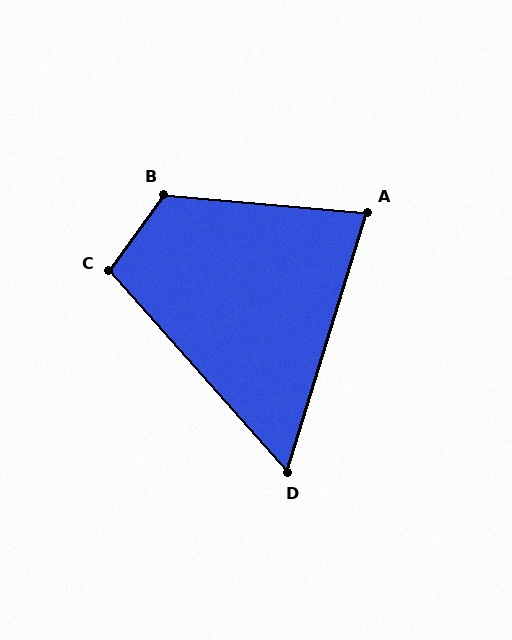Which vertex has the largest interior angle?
B, at approximately 121 degrees.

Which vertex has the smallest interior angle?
D, at approximately 59 degrees.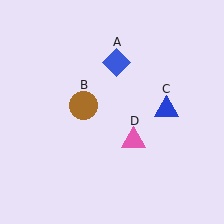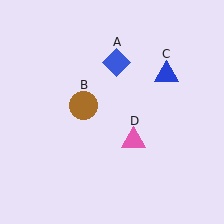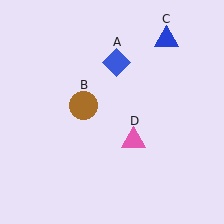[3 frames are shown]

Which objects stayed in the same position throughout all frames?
Blue diamond (object A) and brown circle (object B) and pink triangle (object D) remained stationary.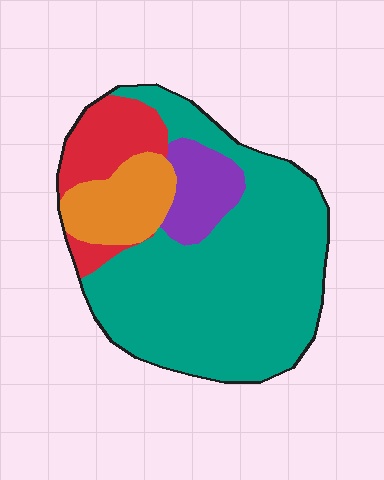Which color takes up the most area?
Teal, at roughly 65%.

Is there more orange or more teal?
Teal.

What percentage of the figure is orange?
Orange covers 13% of the figure.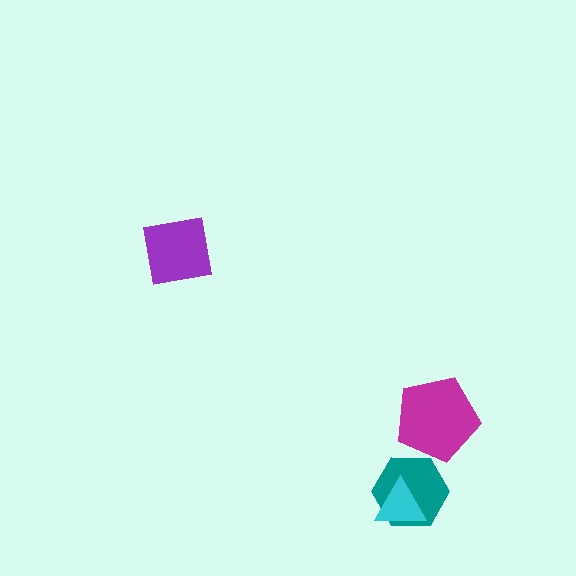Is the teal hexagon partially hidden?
Yes, it is partially covered by another shape.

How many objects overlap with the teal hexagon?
1 object overlaps with the teal hexagon.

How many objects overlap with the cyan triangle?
1 object overlaps with the cyan triangle.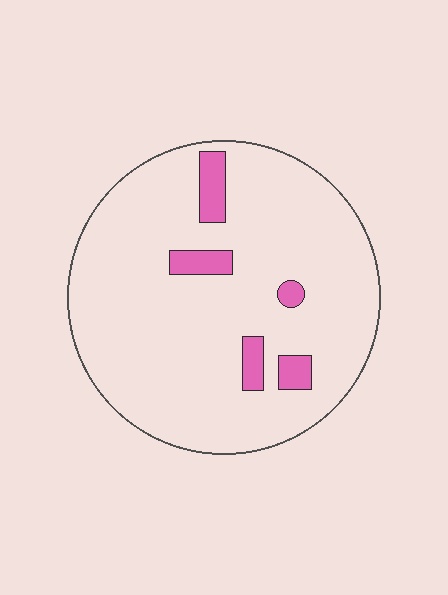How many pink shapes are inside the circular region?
5.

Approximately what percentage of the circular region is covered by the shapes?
Approximately 10%.